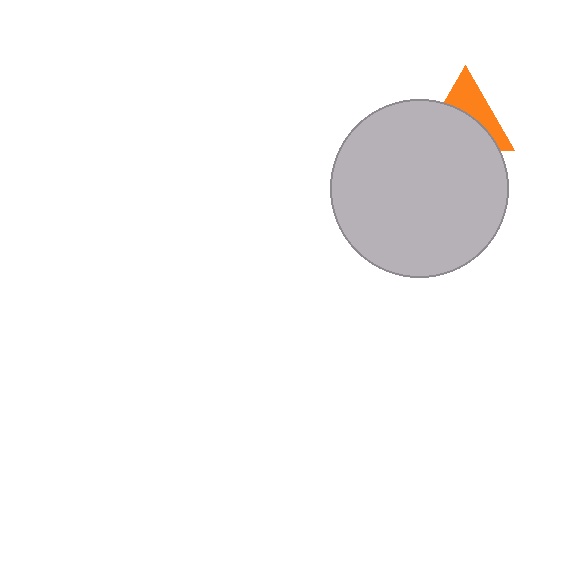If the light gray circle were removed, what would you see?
You would see the complete orange triangle.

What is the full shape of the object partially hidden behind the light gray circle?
The partially hidden object is an orange triangle.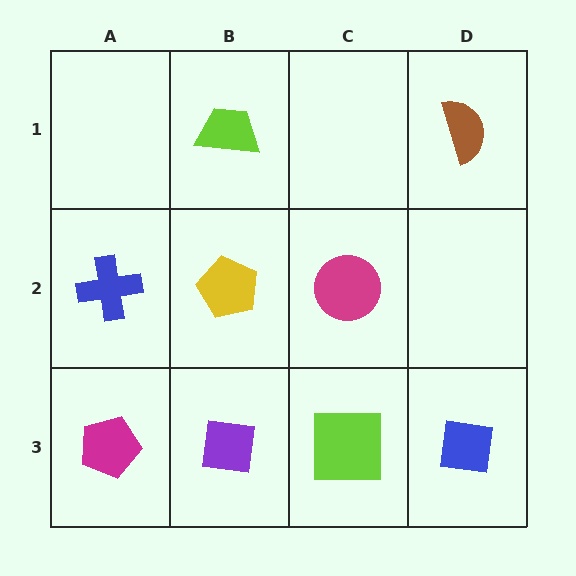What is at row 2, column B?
A yellow pentagon.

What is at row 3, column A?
A magenta pentagon.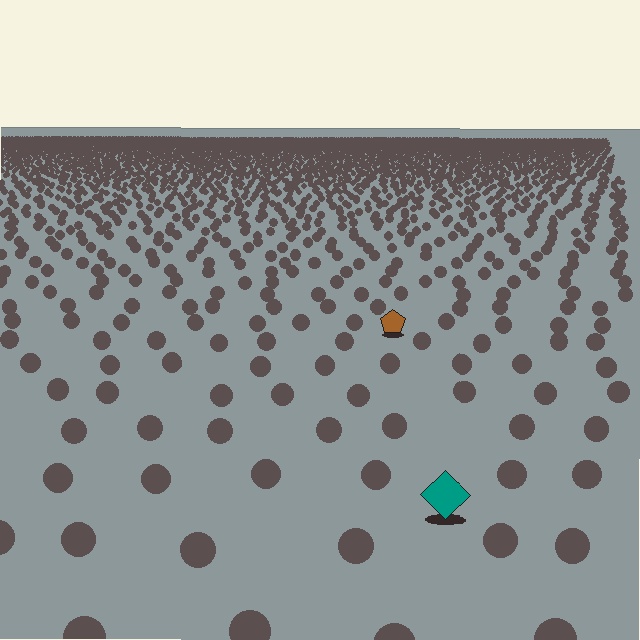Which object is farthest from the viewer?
The brown pentagon is farthest from the viewer. It appears smaller and the ground texture around it is denser.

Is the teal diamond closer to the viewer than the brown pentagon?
Yes. The teal diamond is closer — you can tell from the texture gradient: the ground texture is coarser near it.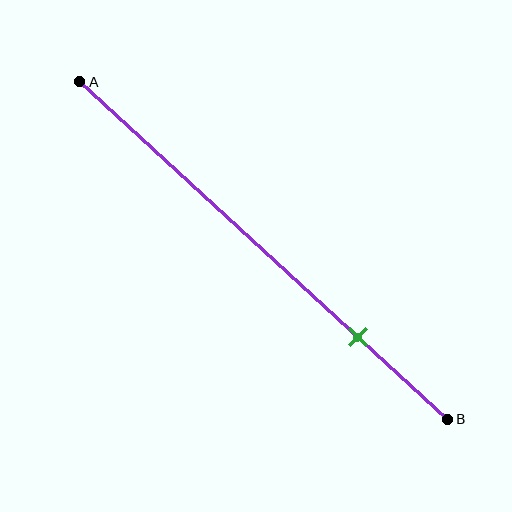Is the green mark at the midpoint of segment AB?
No, the mark is at about 75% from A, not at the 50% midpoint.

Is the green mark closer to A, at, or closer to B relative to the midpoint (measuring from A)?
The green mark is closer to point B than the midpoint of segment AB.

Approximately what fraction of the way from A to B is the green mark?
The green mark is approximately 75% of the way from A to B.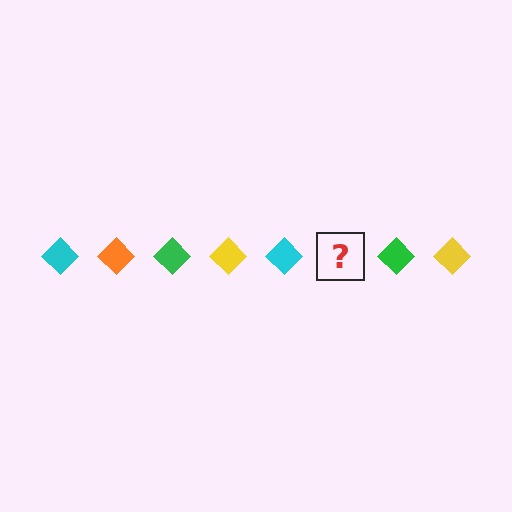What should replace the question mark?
The question mark should be replaced with an orange diamond.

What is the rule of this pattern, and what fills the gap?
The rule is that the pattern cycles through cyan, orange, green, yellow diamonds. The gap should be filled with an orange diamond.